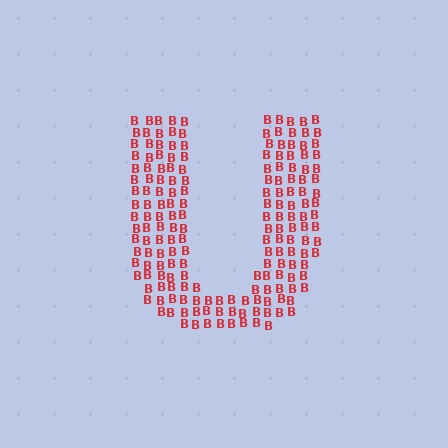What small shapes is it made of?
It is made of small letter B's.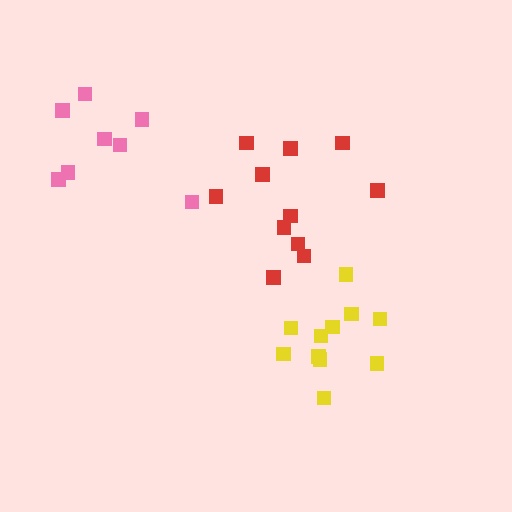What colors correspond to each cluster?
The clusters are colored: red, pink, yellow.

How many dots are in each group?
Group 1: 11 dots, Group 2: 8 dots, Group 3: 11 dots (30 total).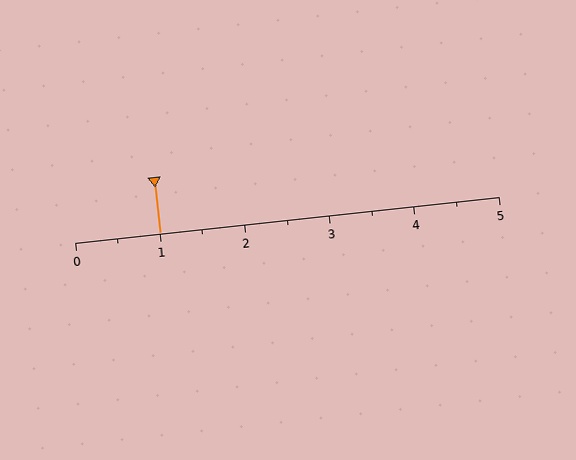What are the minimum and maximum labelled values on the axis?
The axis runs from 0 to 5.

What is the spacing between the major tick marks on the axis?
The major ticks are spaced 1 apart.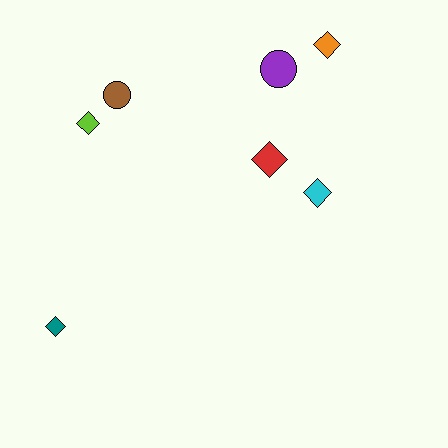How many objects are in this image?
There are 7 objects.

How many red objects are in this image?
There is 1 red object.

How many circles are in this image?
There are 2 circles.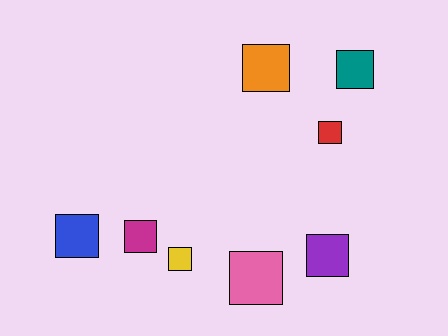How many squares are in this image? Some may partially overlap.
There are 8 squares.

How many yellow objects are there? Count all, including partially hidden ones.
There is 1 yellow object.